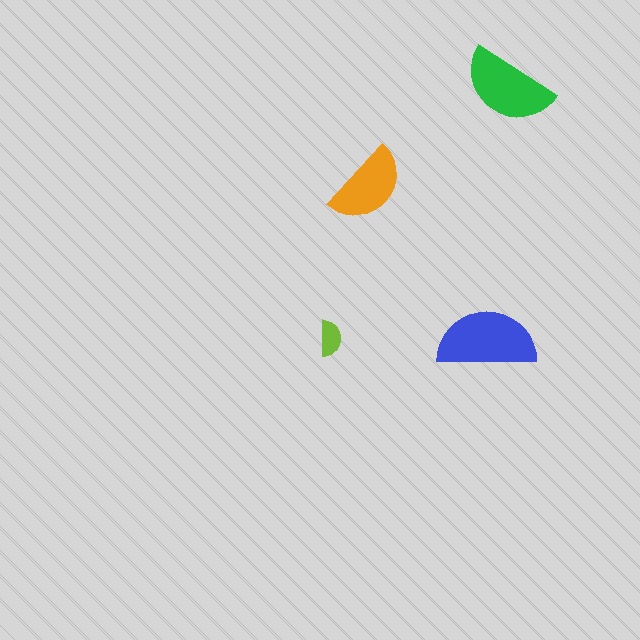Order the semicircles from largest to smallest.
the blue one, the green one, the orange one, the lime one.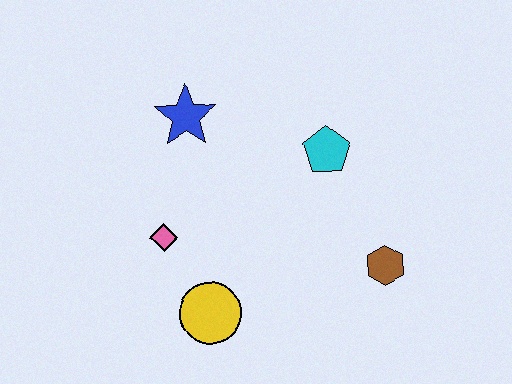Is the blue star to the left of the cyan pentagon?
Yes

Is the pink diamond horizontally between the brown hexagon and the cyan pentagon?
No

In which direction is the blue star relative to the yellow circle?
The blue star is above the yellow circle.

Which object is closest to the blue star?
The pink diamond is closest to the blue star.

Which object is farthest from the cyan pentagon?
The yellow circle is farthest from the cyan pentagon.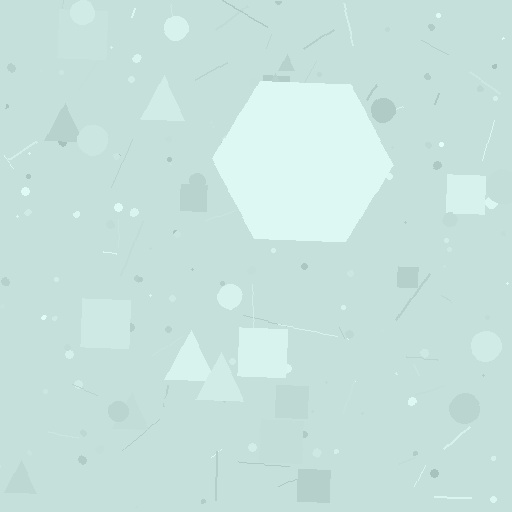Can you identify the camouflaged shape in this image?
The camouflaged shape is a hexagon.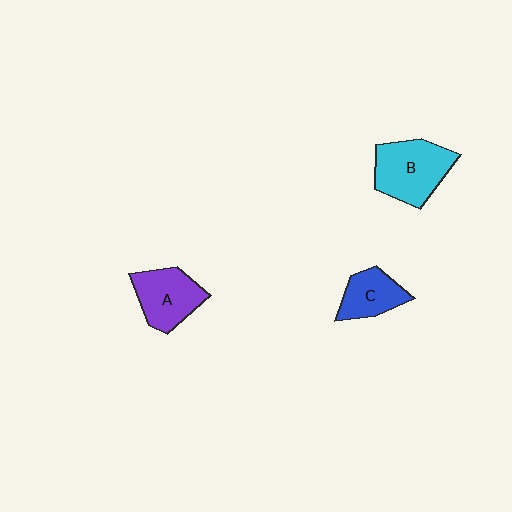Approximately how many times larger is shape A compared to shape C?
Approximately 1.3 times.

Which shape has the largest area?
Shape B (cyan).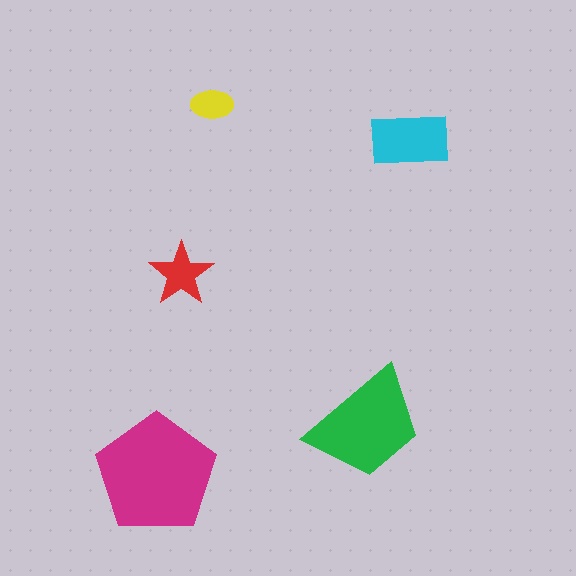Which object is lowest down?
The magenta pentagon is bottommost.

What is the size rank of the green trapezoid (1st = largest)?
2nd.